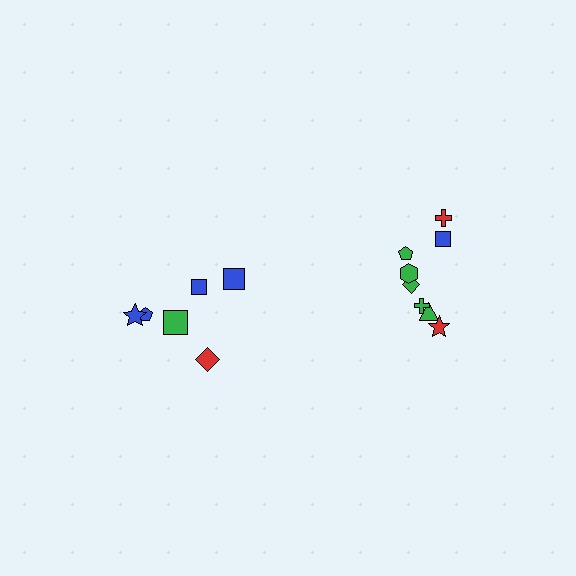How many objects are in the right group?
There are 8 objects.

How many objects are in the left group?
There are 6 objects.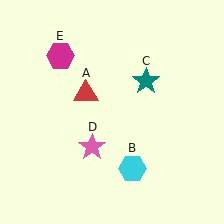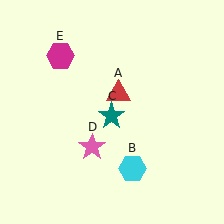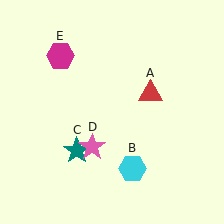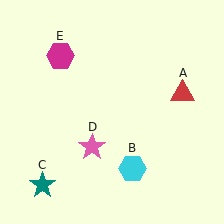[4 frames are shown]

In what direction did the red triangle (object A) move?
The red triangle (object A) moved right.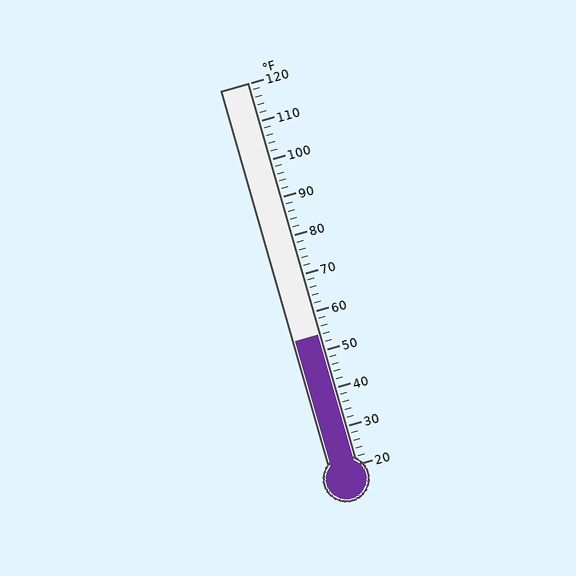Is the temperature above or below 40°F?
The temperature is above 40°F.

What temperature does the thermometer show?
The thermometer shows approximately 54°F.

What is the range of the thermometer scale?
The thermometer scale ranges from 20°F to 120°F.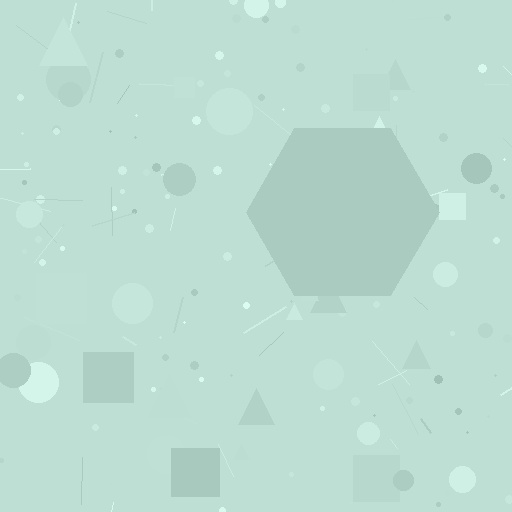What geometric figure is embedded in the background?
A hexagon is embedded in the background.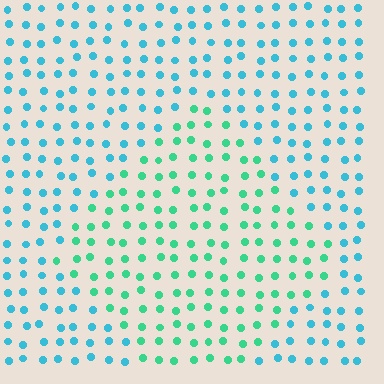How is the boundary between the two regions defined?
The boundary is defined purely by a slight shift in hue (about 37 degrees). Spacing, size, and orientation are identical on both sides.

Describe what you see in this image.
The image is filled with small cyan elements in a uniform arrangement. A diamond-shaped region is visible where the elements are tinted to a slightly different hue, forming a subtle color boundary.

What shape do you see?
I see a diamond.